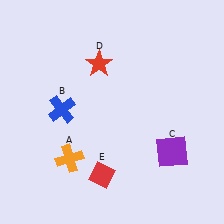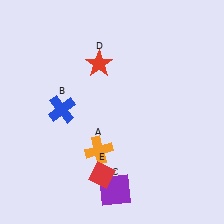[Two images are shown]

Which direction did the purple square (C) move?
The purple square (C) moved left.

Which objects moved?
The objects that moved are: the orange cross (A), the purple square (C).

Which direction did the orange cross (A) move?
The orange cross (A) moved right.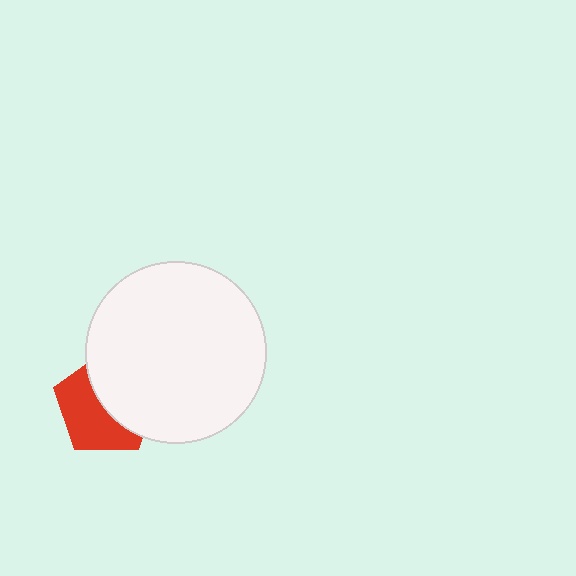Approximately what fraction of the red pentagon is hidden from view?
Roughly 49% of the red pentagon is hidden behind the white circle.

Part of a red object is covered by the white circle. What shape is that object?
It is a pentagon.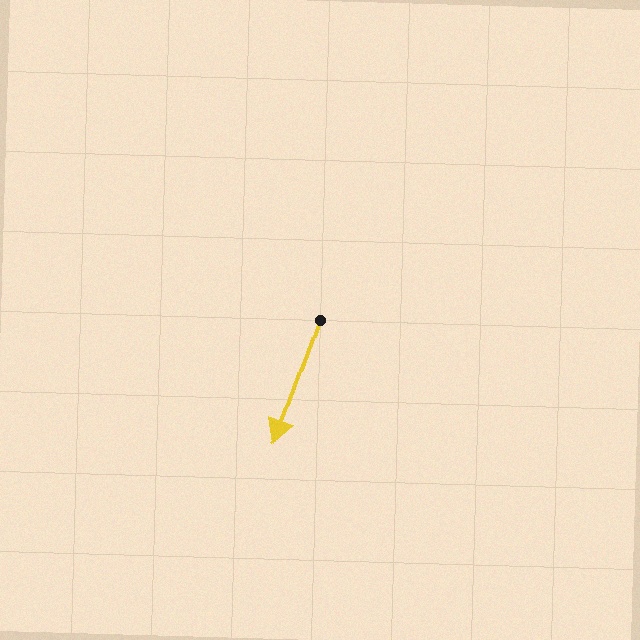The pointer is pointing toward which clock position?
Roughly 7 o'clock.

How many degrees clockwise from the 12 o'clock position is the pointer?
Approximately 200 degrees.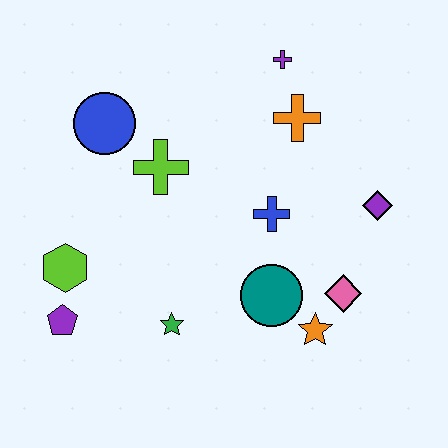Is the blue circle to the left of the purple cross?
Yes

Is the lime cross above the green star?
Yes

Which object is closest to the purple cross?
The orange cross is closest to the purple cross.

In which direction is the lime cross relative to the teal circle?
The lime cross is above the teal circle.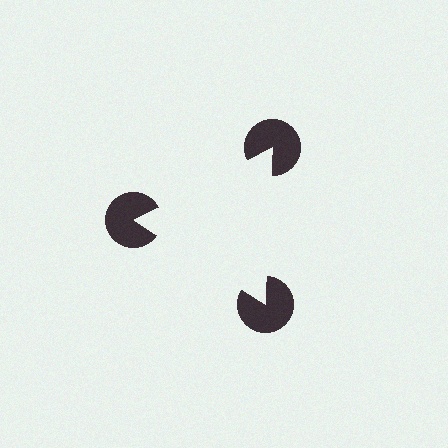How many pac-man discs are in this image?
There are 3 — one at each vertex of the illusory triangle.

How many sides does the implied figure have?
3 sides.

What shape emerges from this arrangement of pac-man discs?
An illusory triangle — its edges are inferred from the aligned wedge cuts in the pac-man discs, not physically drawn.